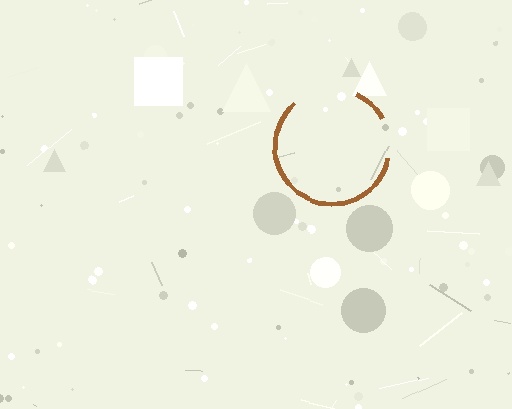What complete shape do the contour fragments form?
The contour fragments form a circle.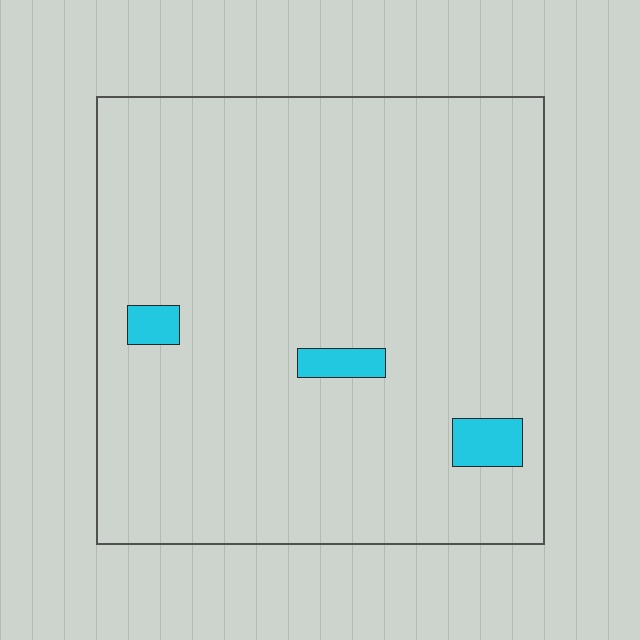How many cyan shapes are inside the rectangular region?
3.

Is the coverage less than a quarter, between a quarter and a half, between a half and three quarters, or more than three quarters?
Less than a quarter.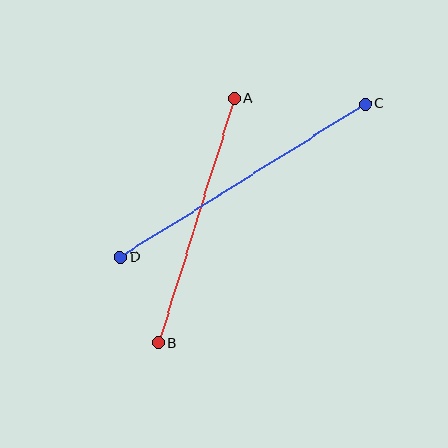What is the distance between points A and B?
The distance is approximately 256 pixels.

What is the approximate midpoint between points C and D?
The midpoint is at approximately (243, 180) pixels.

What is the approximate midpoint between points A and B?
The midpoint is at approximately (196, 221) pixels.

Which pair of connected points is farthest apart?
Points C and D are farthest apart.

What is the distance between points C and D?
The distance is approximately 289 pixels.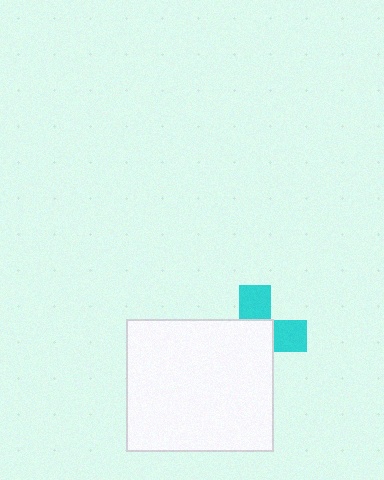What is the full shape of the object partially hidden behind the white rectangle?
The partially hidden object is a cyan cross.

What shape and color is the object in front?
The object in front is a white rectangle.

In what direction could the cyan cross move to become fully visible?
The cyan cross could move toward the upper-right. That would shift it out from behind the white rectangle entirely.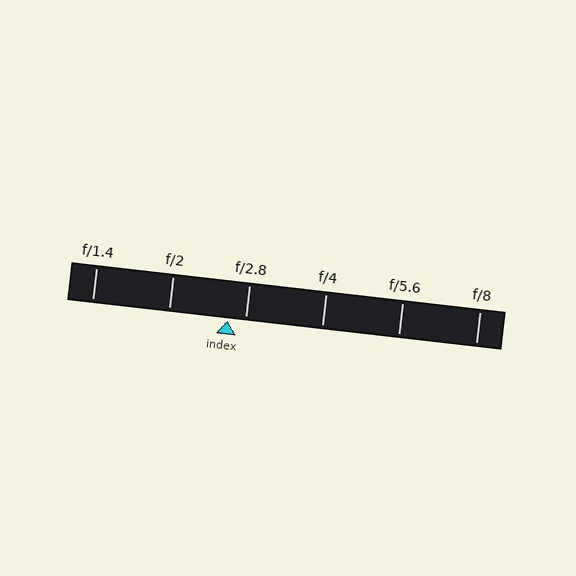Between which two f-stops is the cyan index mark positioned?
The index mark is between f/2 and f/2.8.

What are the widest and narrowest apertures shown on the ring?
The widest aperture shown is f/1.4 and the narrowest is f/8.